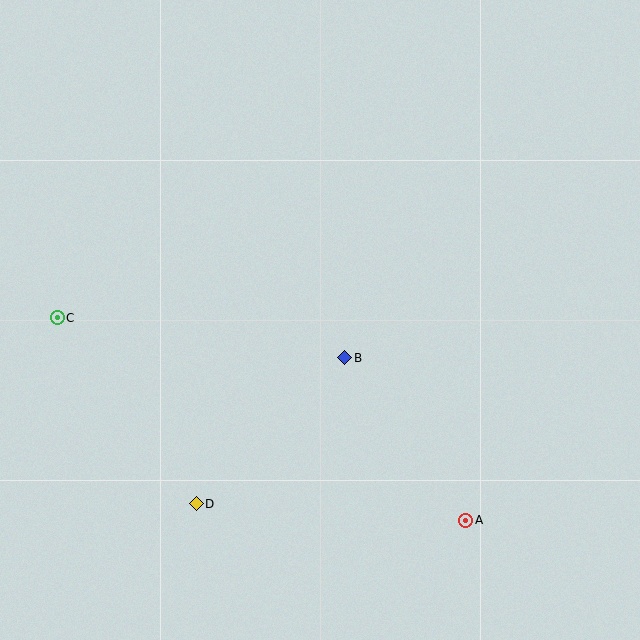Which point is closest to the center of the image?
Point B at (345, 358) is closest to the center.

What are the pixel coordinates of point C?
Point C is at (57, 318).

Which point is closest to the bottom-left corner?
Point D is closest to the bottom-left corner.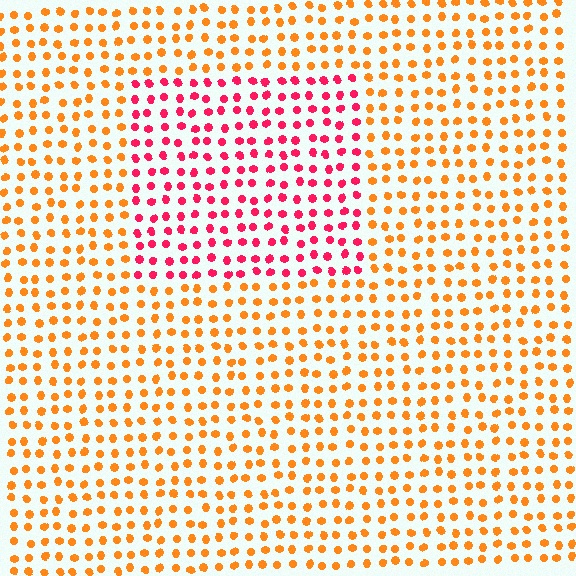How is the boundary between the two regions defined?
The boundary is defined purely by a slight shift in hue (about 48 degrees). Spacing, size, and orientation are identical on both sides.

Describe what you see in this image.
The image is filled with small orange elements in a uniform arrangement. A rectangle-shaped region is visible where the elements are tinted to a slightly different hue, forming a subtle color boundary.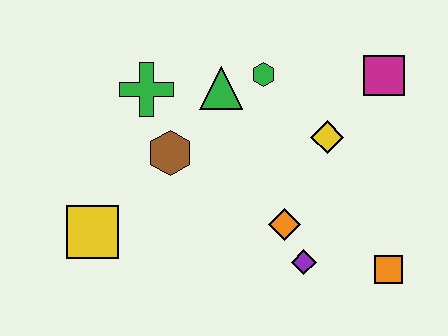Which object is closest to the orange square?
The purple diamond is closest to the orange square.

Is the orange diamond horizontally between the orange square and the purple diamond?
No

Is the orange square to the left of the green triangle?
No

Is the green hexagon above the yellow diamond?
Yes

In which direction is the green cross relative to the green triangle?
The green cross is to the left of the green triangle.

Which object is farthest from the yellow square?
The magenta square is farthest from the yellow square.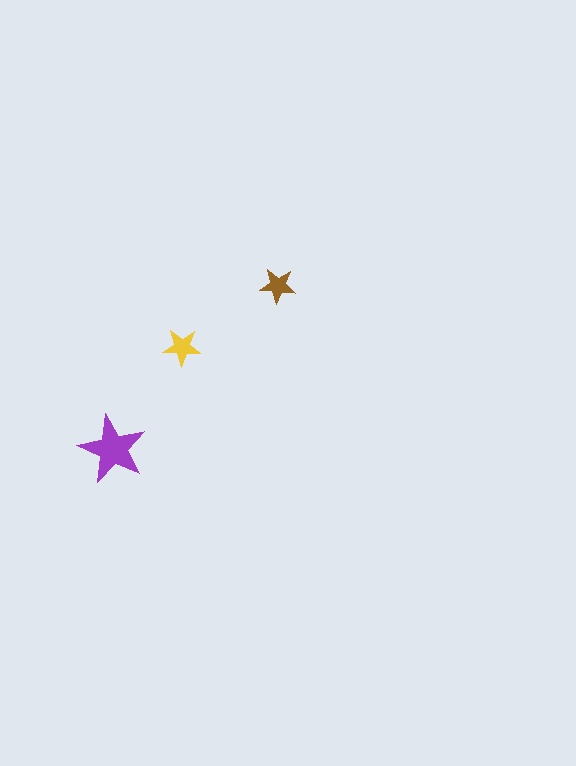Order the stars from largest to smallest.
the purple one, the yellow one, the brown one.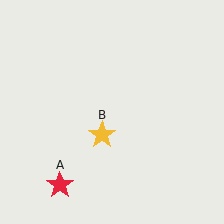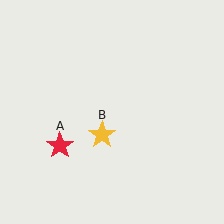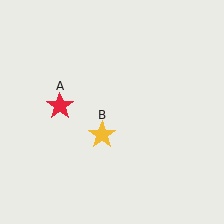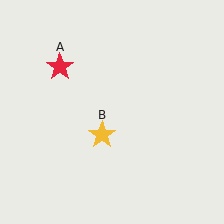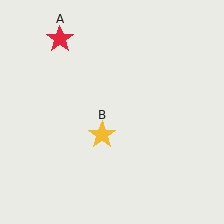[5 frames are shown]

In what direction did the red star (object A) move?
The red star (object A) moved up.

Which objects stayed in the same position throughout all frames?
Yellow star (object B) remained stationary.